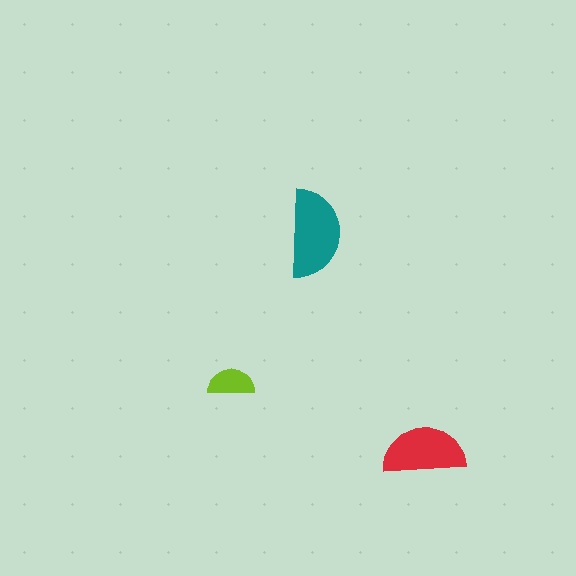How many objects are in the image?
There are 3 objects in the image.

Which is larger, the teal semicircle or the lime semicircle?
The teal one.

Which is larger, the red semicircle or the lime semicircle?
The red one.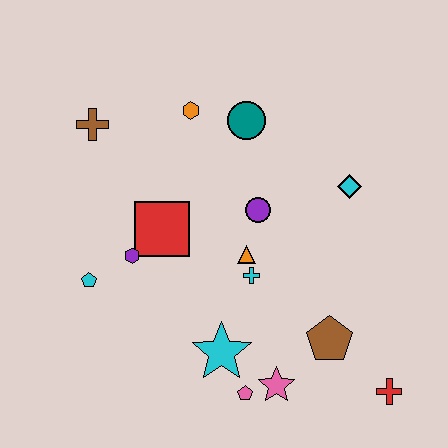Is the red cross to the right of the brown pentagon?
Yes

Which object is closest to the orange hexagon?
The teal circle is closest to the orange hexagon.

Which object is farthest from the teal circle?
The red cross is farthest from the teal circle.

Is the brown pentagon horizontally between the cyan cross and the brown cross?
No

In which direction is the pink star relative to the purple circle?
The pink star is below the purple circle.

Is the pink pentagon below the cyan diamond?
Yes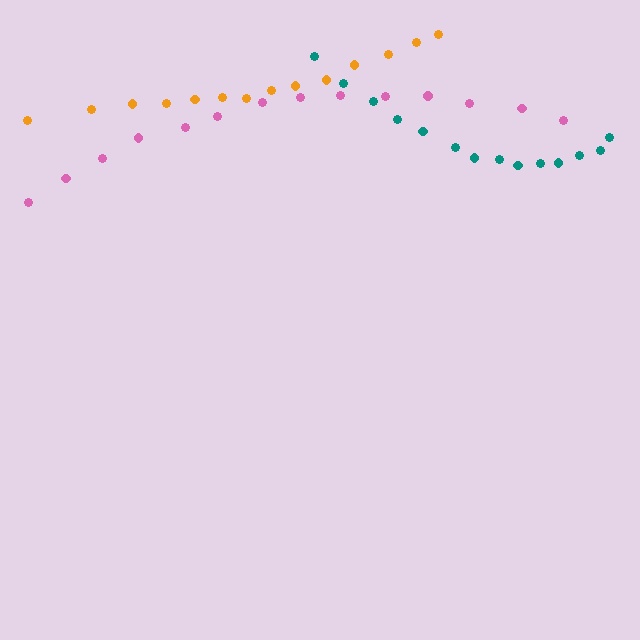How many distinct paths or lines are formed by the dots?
There are 3 distinct paths.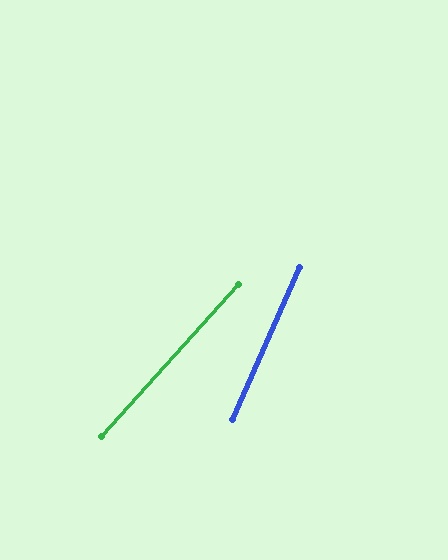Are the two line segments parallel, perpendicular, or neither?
Neither parallel nor perpendicular — they differ by about 18°.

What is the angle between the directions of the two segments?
Approximately 18 degrees.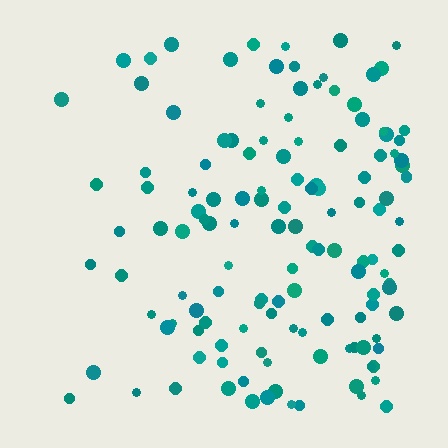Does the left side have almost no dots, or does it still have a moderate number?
Still a moderate number, just noticeably fewer than the right.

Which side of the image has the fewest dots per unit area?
The left.